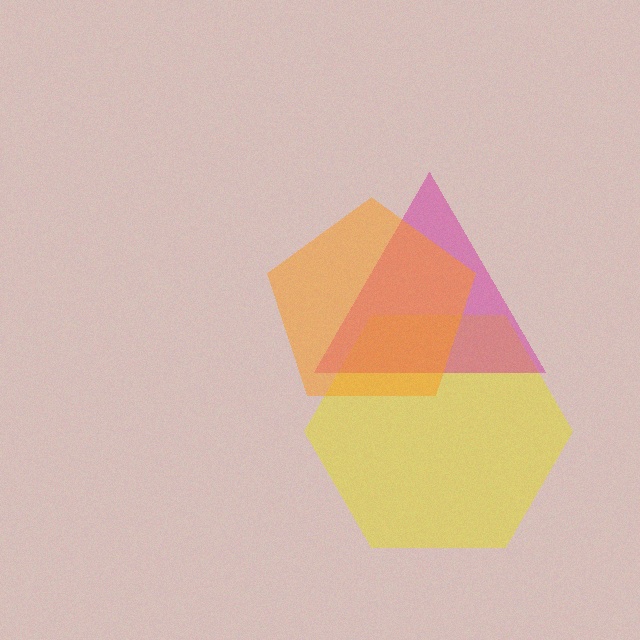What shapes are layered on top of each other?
The layered shapes are: a yellow hexagon, a magenta triangle, an orange pentagon.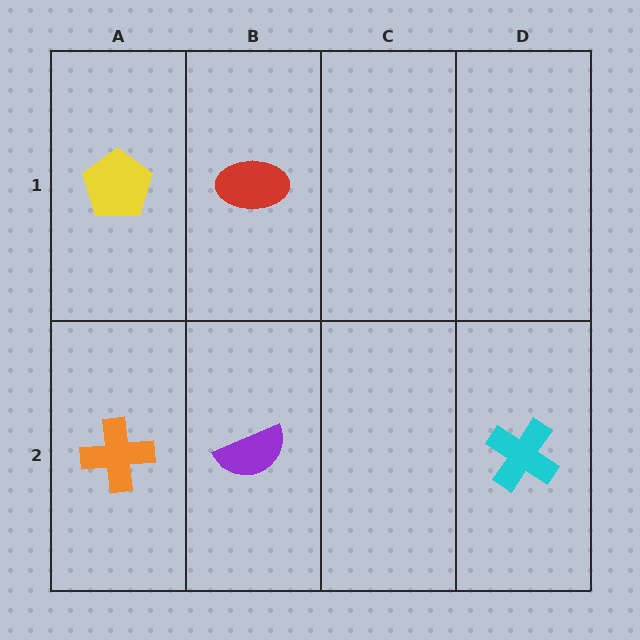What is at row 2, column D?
A cyan cross.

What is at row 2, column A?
An orange cross.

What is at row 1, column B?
A red ellipse.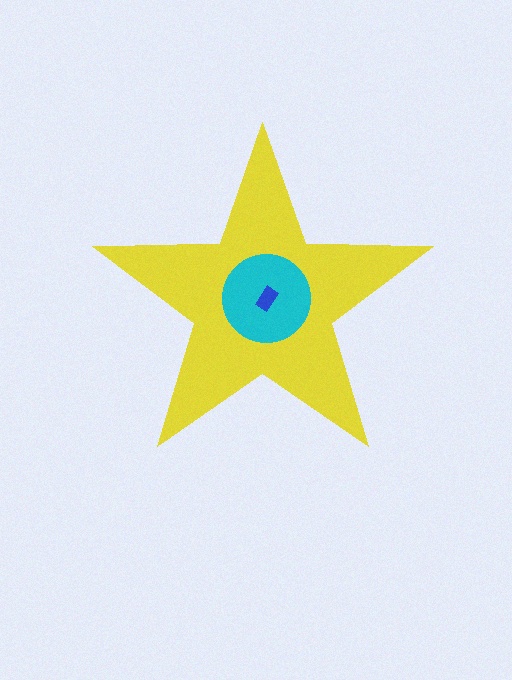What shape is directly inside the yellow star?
The cyan circle.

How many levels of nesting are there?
3.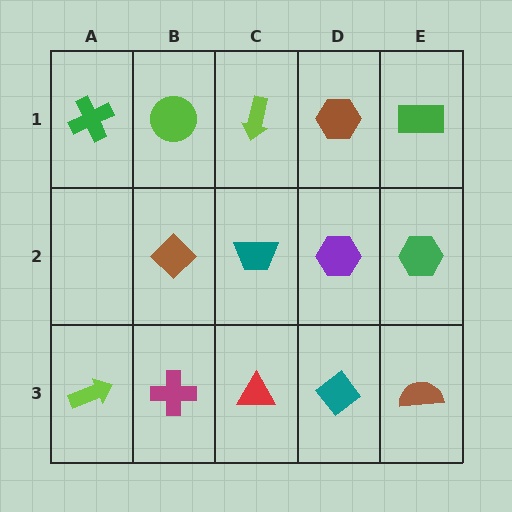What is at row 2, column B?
A brown diamond.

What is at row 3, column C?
A red triangle.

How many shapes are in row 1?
5 shapes.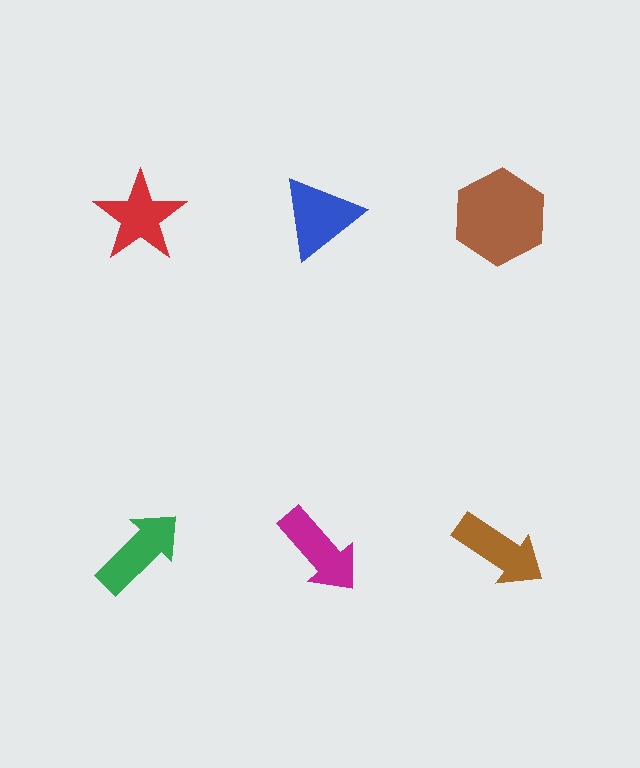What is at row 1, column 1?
A red star.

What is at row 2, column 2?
A magenta arrow.